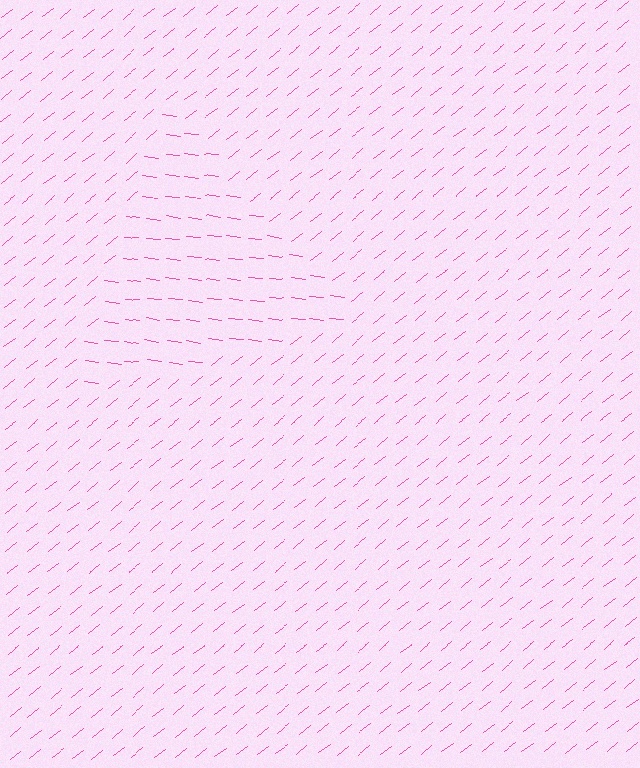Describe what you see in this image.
The image is filled with small pink line segments. A triangle region in the image has lines oriented differently from the surrounding lines, creating a visible texture boundary.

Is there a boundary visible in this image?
Yes, there is a texture boundary formed by a change in line orientation.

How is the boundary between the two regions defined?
The boundary is defined purely by a change in line orientation (approximately 45 degrees difference). All lines are the same color and thickness.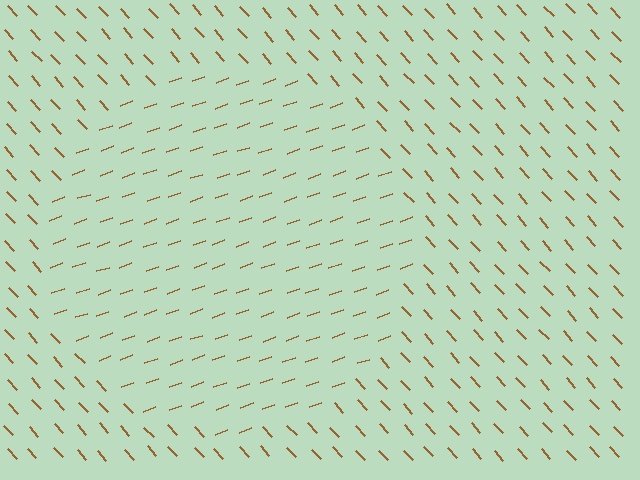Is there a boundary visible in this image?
Yes, there is a texture boundary formed by a change in line orientation.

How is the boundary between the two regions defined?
The boundary is defined purely by a change in line orientation (approximately 67 degrees difference). All lines are the same color and thickness.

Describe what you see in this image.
The image is filled with small brown line segments. A circle region in the image has lines oriented differently from the surrounding lines, creating a visible texture boundary.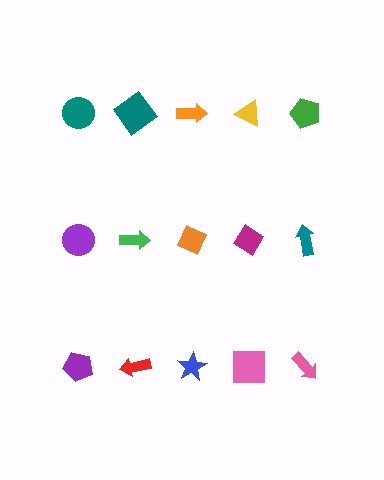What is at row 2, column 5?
A teal arrow.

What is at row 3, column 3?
A blue star.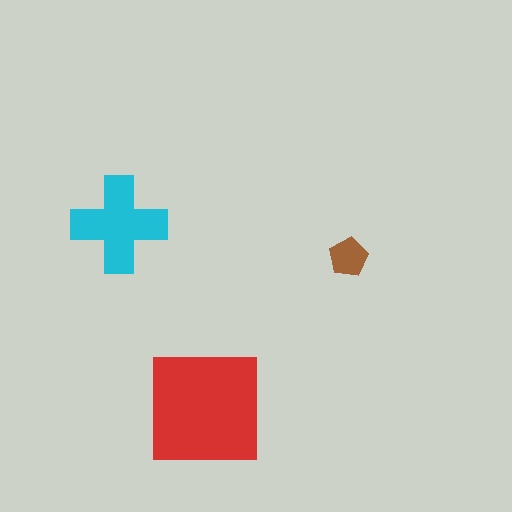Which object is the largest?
The red square.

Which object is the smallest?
The brown pentagon.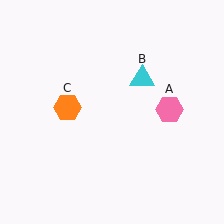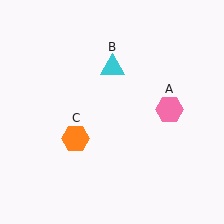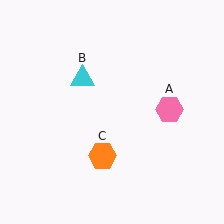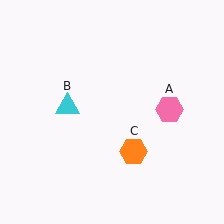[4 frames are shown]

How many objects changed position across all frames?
2 objects changed position: cyan triangle (object B), orange hexagon (object C).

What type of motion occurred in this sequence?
The cyan triangle (object B), orange hexagon (object C) rotated counterclockwise around the center of the scene.